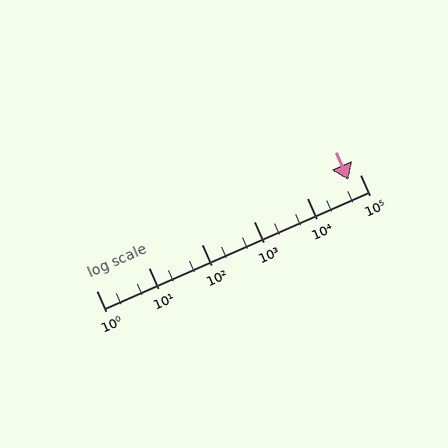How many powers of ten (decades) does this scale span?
The scale spans 5 decades, from 1 to 100000.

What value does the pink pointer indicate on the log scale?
The pointer indicates approximately 60000.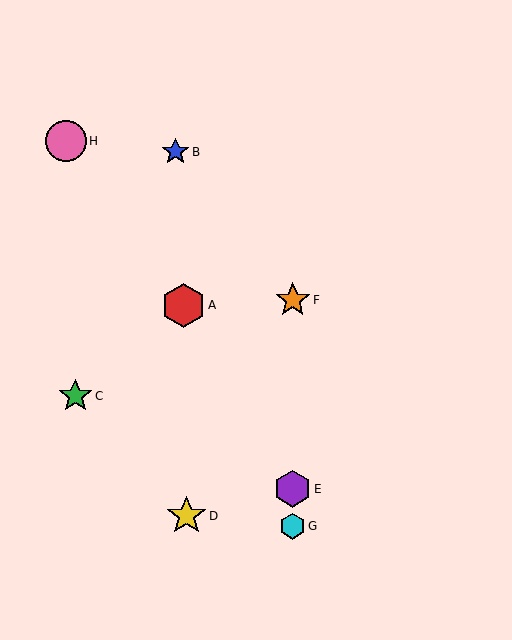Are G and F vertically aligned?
Yes, both are at x≈293.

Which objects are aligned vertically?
Objects E, F, G are aligned vertically.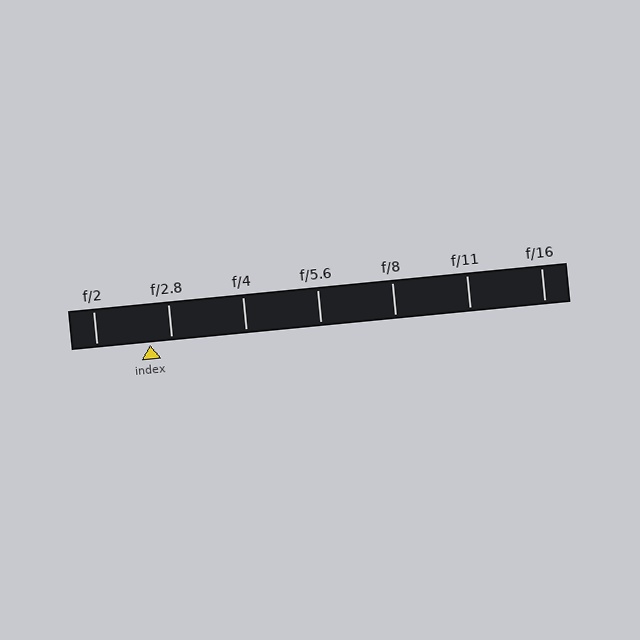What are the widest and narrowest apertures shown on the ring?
The widest aperture shown is f/2 and the narrowest is f/16.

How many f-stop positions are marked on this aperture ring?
There are 7 f-stop positions marked.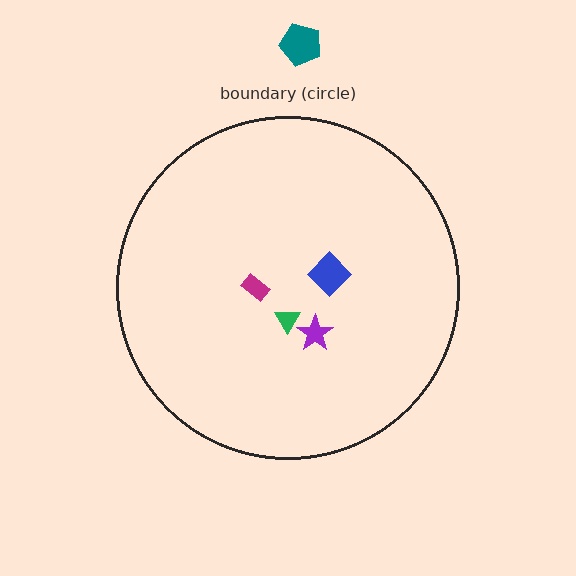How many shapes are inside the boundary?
4 inside, 1 outside.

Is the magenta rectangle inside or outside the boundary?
Inside.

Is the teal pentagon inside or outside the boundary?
Outside.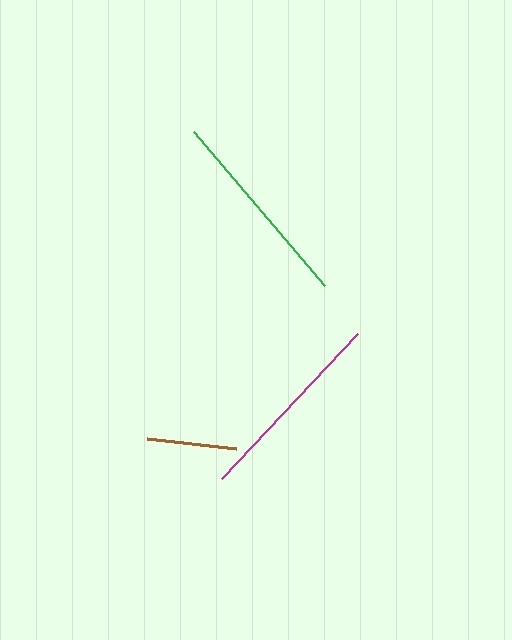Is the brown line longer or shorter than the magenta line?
The magenta line is longer than the brown line.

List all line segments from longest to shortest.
From longest to shortest: green, magenta, brown.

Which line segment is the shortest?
The brown line is the shortest at approximately 89 pixels.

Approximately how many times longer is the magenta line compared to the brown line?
The magenta line is approximately 2.2 times the length of the brown line.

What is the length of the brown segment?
The brown segment is approximately 89 pixels long.